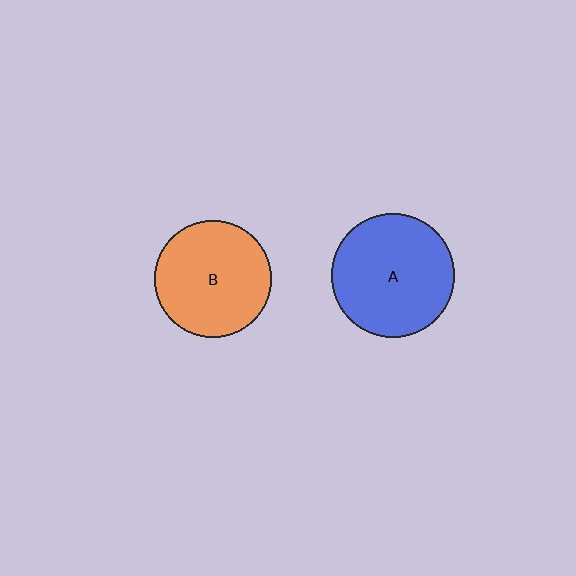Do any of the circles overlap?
No, none of the circles overlap.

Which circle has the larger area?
Circle A (blue).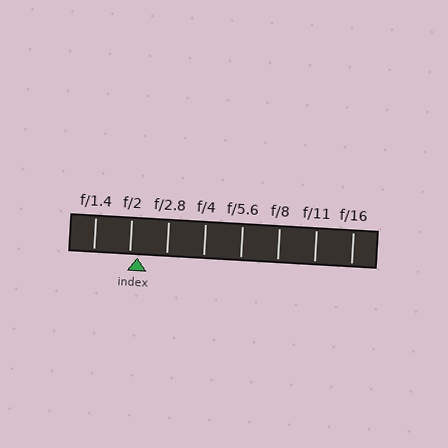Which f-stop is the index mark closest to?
The index mark is closest to f/2.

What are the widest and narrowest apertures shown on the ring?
The widest aperture shown is f/1.4 and the narrowest is f/16.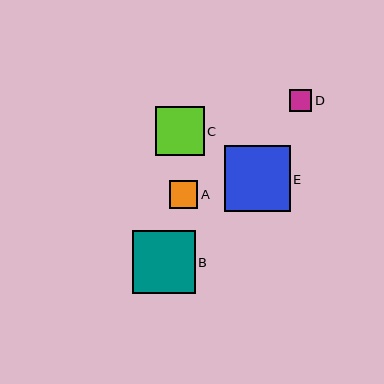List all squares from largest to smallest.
From largest to smallest: E, B, C, A, D.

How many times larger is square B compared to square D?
Square B is approximately 2.8 times the size of square D.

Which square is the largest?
Square E is the largest with a size of approximately 66 pixels.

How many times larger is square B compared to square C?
Square B is approximately 1.3 times the size of square C.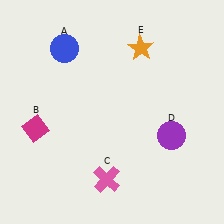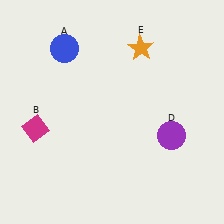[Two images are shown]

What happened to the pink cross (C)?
The pink cross (C) was removed in Image 2. It was in the bottom-left area of Image 1.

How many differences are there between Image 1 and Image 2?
There is 1 difference between the two images.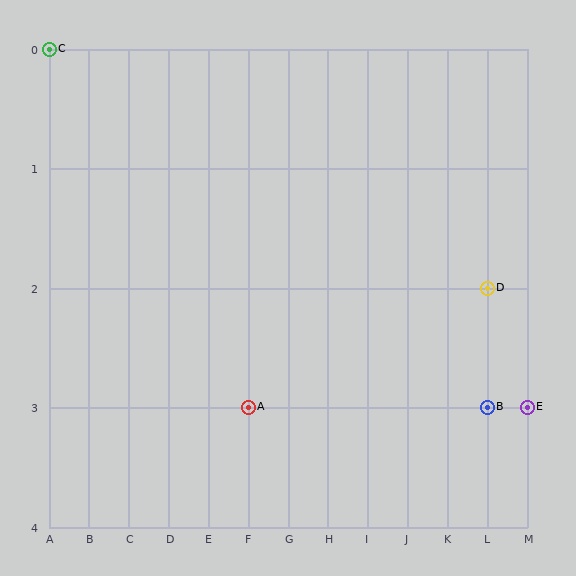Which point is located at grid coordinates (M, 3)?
Point E is at (M, 3).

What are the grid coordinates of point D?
Point D is at grid coordinates (L, 2).